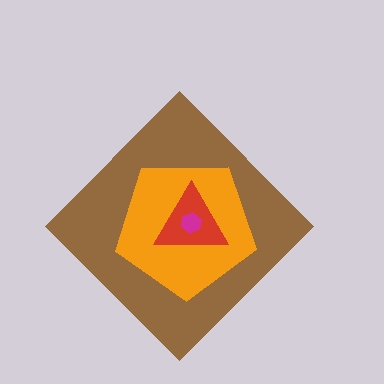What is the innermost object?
The magenta hexagon.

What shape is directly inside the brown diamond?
The orange pentagon.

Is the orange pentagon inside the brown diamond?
Yes.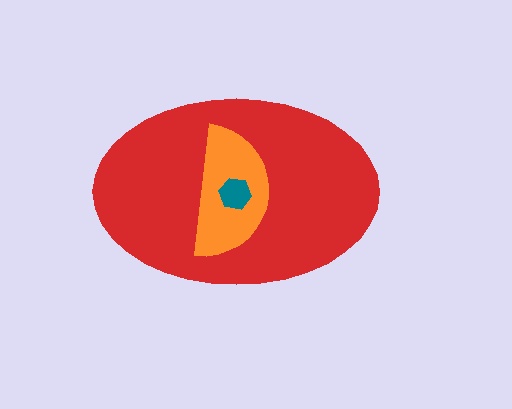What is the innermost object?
The teal hexagon.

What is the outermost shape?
The red ellipse.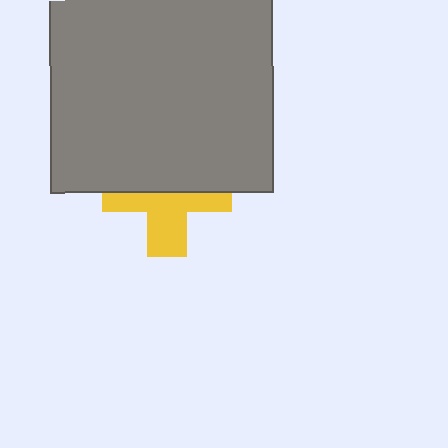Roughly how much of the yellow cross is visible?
About half of it is visible (roughly 48%).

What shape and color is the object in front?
The object in front is a gray square.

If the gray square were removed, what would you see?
You would see the complete yellow cross.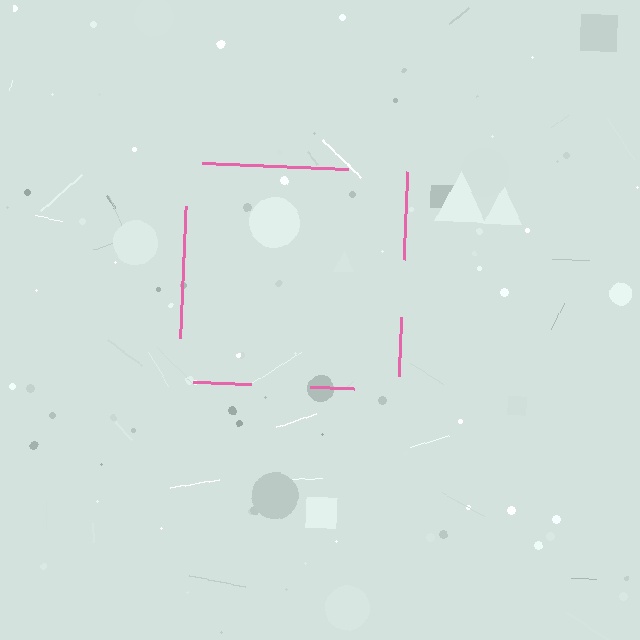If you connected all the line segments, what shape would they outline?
They would outline a square.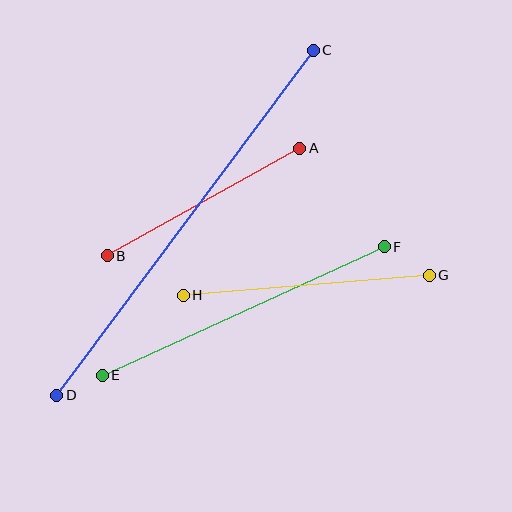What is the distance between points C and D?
The distance is approximately 430 pixels.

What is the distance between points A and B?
The distance is approximately 220 pixels.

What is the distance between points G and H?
The distance is approximately 247 pixels.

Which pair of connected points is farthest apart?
Points C and D are farthest apart.